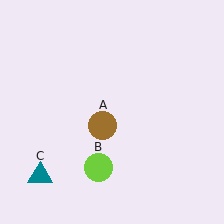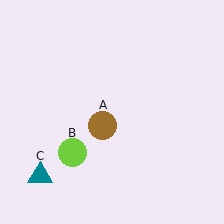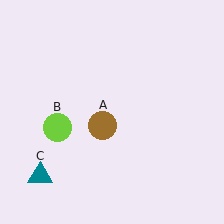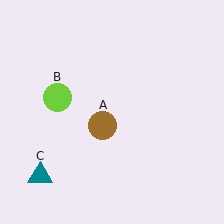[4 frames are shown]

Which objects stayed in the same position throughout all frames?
Brown circle (object A) and teal triangle (object C) remained stationary.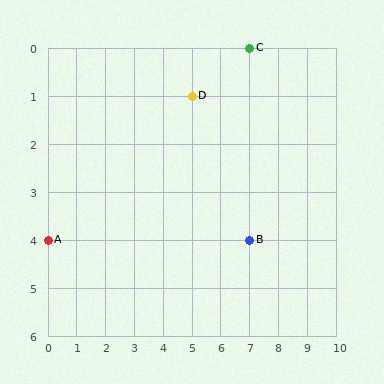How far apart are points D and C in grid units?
Points D and C are 2 columns and 1 row apart (about 2.2 grid units diagonally).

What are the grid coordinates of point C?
Point C is at grid coordinates (7, 0).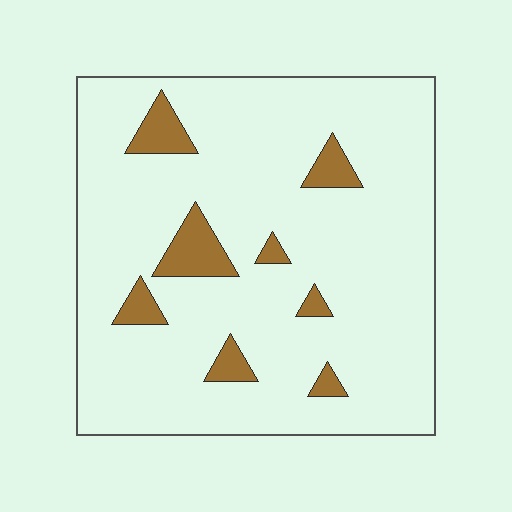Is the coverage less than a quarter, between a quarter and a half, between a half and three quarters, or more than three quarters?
Less than a quarter.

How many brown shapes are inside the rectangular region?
8.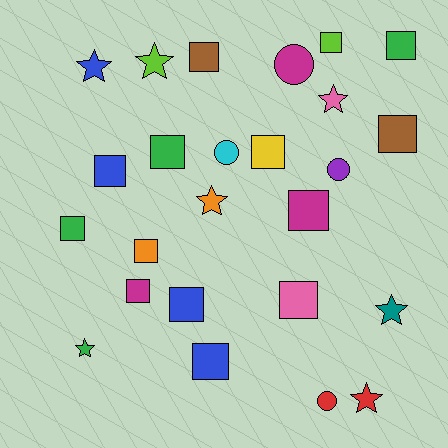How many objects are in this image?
There are 25 objects.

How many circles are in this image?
There are 4 circles.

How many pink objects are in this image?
There are 2 pink objects.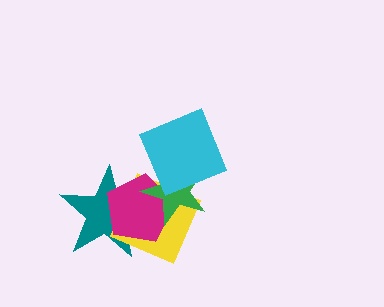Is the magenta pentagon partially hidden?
Yes, it is partially covered by another shape.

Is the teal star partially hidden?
Yes, it is partially covered by another shape.